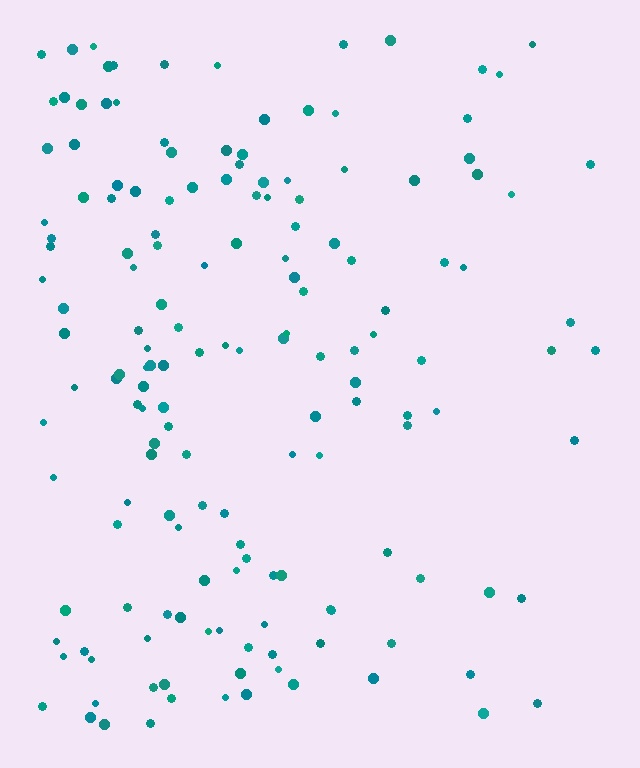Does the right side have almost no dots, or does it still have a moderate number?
Still a moderate number, just noticeably fewer than the left.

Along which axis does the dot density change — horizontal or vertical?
Horizontal.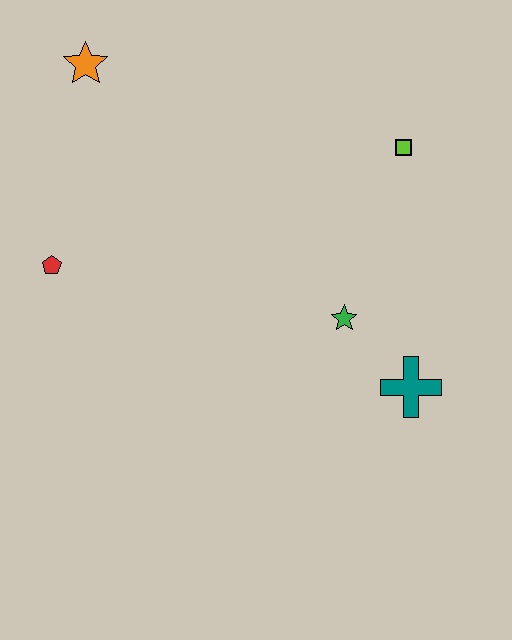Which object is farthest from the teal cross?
The orange star is farthest from the teal cross.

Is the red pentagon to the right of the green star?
No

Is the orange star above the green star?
Yes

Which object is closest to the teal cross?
The green star is closest to the teal cross.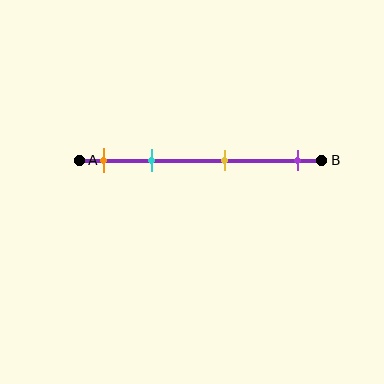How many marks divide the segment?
There are 4 marks dividing the segment.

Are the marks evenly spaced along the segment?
No, the marks are not evenly spaced.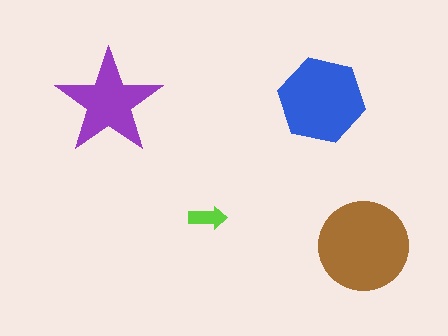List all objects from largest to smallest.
The brown circle, the blue hexagon, the purple star, the lime arrow.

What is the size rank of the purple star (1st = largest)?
3rd.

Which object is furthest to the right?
The brown circle is rightmost.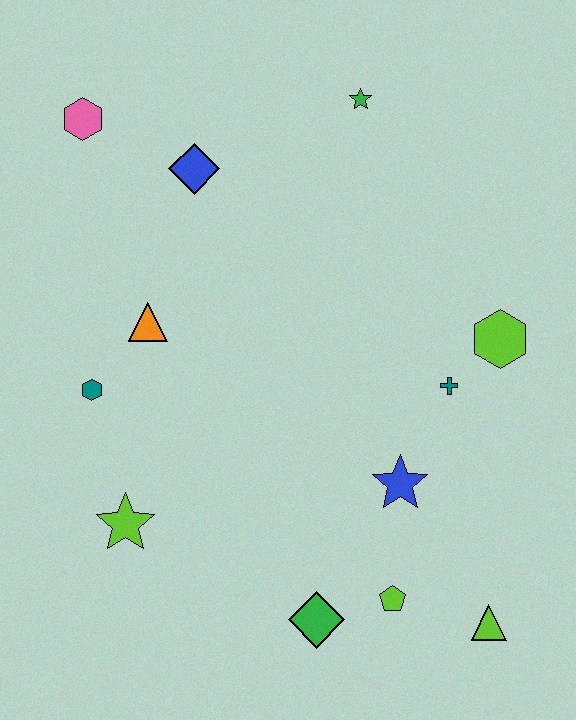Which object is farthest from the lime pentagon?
The pink hexagon is farthest from the lime pentagon.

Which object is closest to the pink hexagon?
The blue diamond is closest to the pink hexagon.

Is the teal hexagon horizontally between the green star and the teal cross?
No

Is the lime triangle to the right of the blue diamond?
Yes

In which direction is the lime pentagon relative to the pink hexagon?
The lime pentagon is below the pink hexagon.